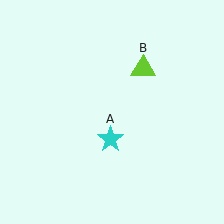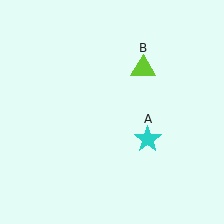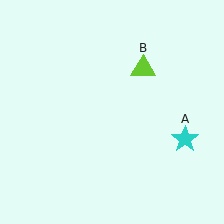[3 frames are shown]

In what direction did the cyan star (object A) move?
The cyan star (object A) moved right.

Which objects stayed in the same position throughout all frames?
Lime triangle (object B) remained stationary.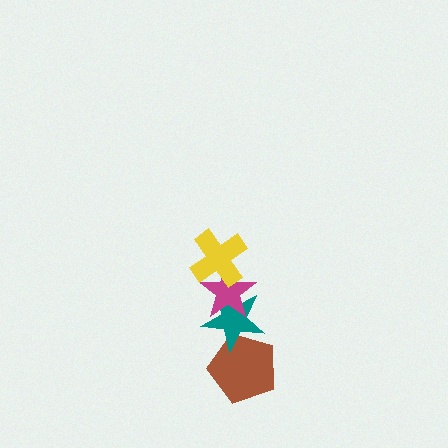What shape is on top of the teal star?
The magenta star is on top of the teal star.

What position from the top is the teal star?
The teal star is 3rd from the top.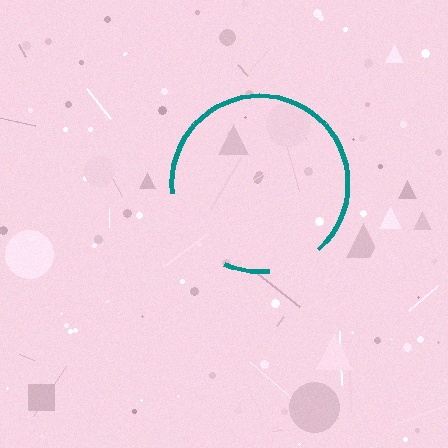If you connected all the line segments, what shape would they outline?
They would outline a circle.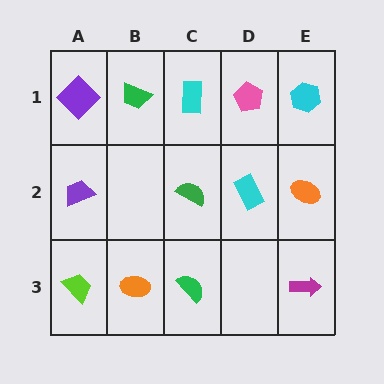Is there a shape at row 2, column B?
No, that cell is empty.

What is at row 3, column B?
An orange ellipse.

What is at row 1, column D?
A pink pentagon.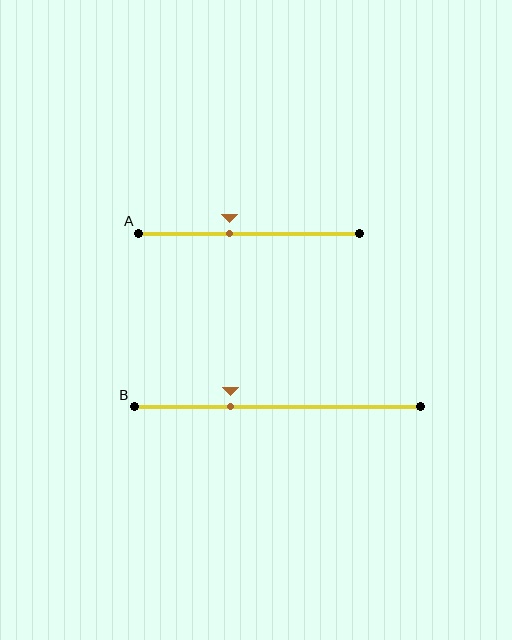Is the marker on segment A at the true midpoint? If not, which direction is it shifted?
No, the marker on segment A is shifted to the left by about 9% of the segment length.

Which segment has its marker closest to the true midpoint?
Segment A has its marker closest to the true midpoint.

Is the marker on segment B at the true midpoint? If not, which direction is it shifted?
No, the marker on segment B is shifted to the left by about 16% of the segment length.